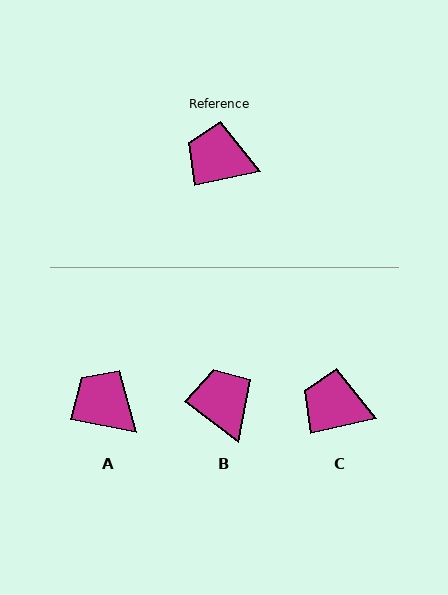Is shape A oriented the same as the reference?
No, it is off by about 23 degrees.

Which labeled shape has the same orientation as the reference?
C.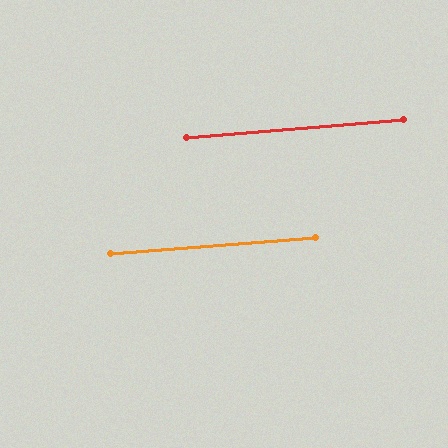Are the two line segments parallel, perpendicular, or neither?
Parallel — their directions differ by only 0.1°.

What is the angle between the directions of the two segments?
Approximately 0 degrees.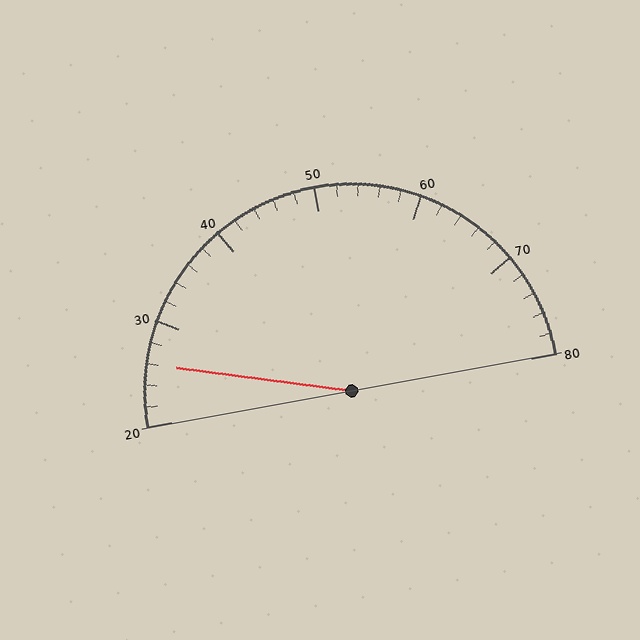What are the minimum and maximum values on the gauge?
The gauge ranges from 20 to 80.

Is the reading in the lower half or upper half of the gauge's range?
The reading is in the lower half of the range (20 to 80).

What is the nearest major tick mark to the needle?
The nearest major tick mark is 30.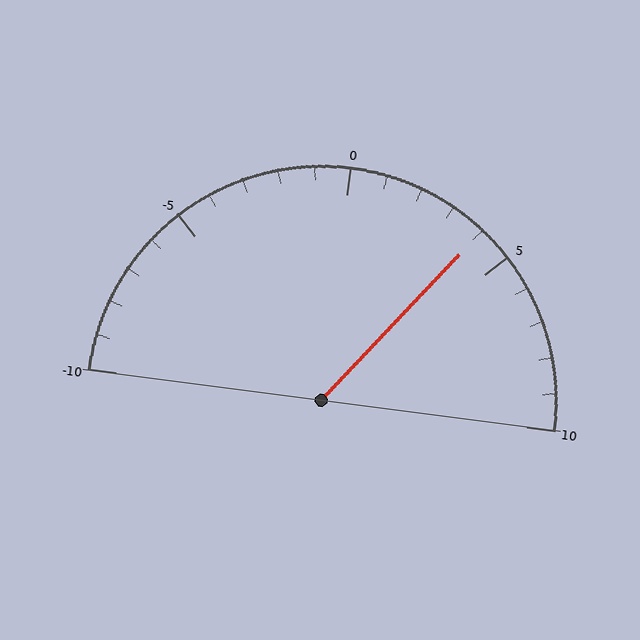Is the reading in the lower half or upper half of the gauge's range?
The reading is in the upper half of the range (-10 to 10).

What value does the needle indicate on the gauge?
The needle indicates approximately 4.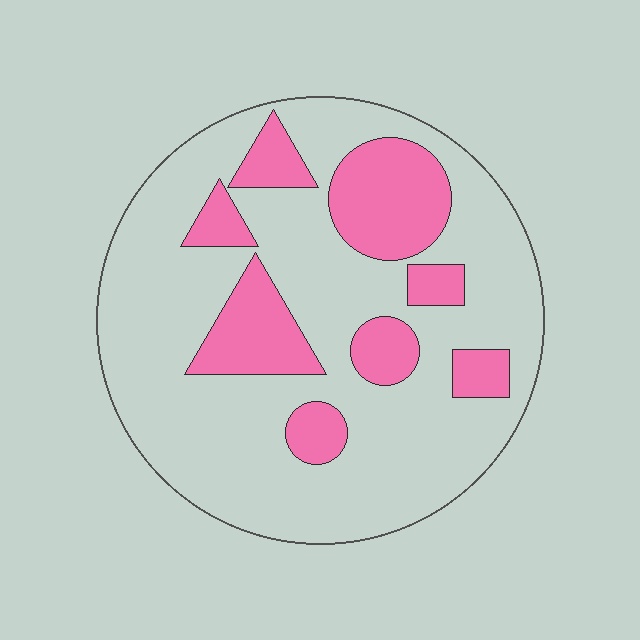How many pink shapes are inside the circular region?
8.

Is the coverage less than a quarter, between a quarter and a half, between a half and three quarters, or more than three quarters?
Between a quarter and a half.